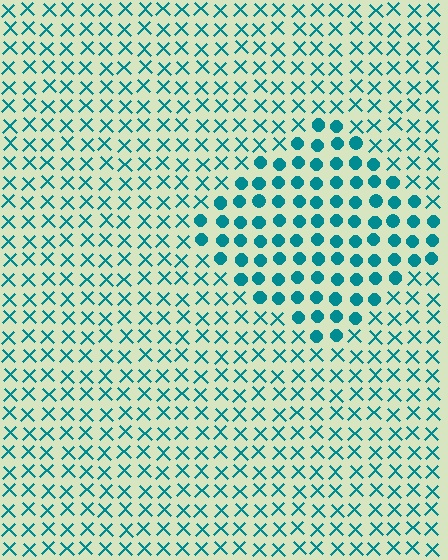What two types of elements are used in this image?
The image uses circles inside the diamond region and X marks outside it.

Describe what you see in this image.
The image is filled with small teal elements arranged in a uniform grid. A diamond-shaped region contains circles, while the surrounding area contains X marks. The boundary is defined purely by the change in element shape.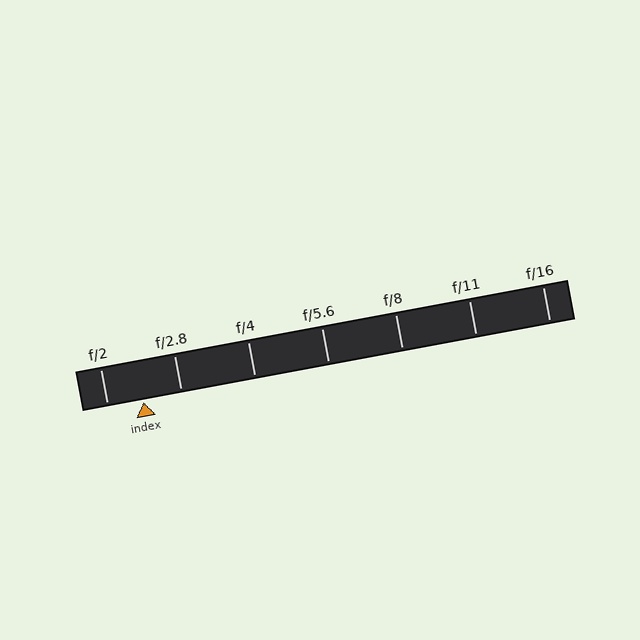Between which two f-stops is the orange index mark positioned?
The index mark is between f/2 and f/2.8.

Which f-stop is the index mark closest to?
The index mark is closest to f/2.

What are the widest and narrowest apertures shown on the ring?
The widest aperture shown is f/2 and the narrowest is f/16.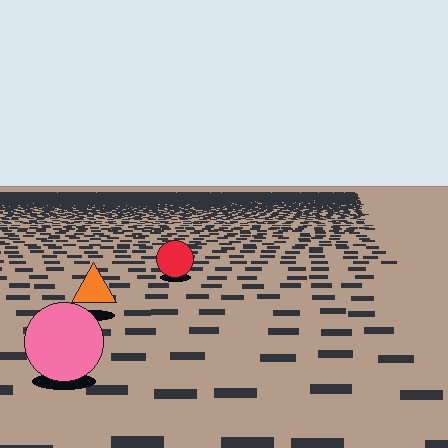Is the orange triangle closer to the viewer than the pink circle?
No. The pink circle is closer — you can tell from the texture gradient: the ground texture is coarser near it.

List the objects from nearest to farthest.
From nearest to farthest: the pink circle, the orange triangle, the red circle.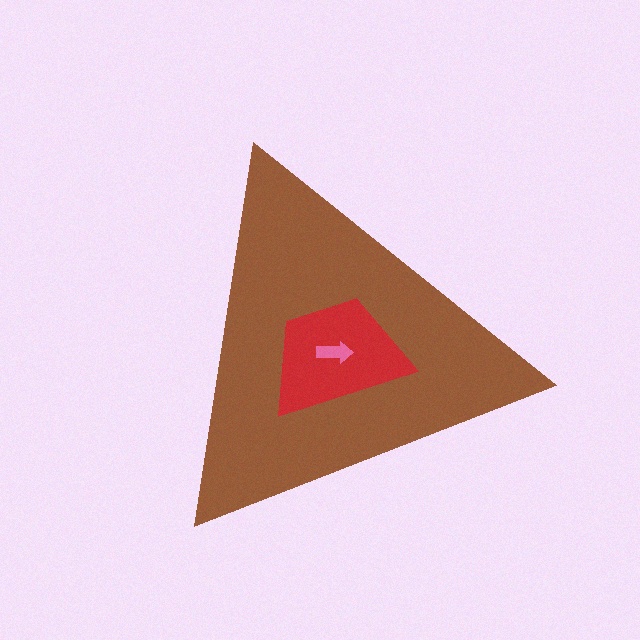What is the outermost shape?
The brown triangle.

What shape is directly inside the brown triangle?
The red trapezoid.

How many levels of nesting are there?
3.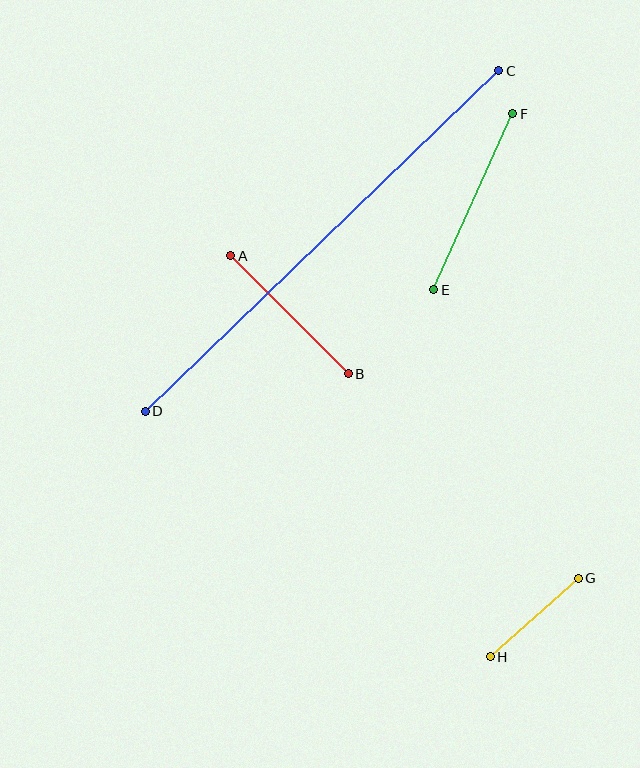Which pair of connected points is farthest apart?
Points C and D are farthest apart.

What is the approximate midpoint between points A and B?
The midpoint is at approximately (290, 315) pixels.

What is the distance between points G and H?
The distance is approximately 118 pixels.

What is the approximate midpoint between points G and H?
The midpoint is at approximately (534, 618) pixels.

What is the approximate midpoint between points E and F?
The midpoint is at approximately (473, 202) pixels.